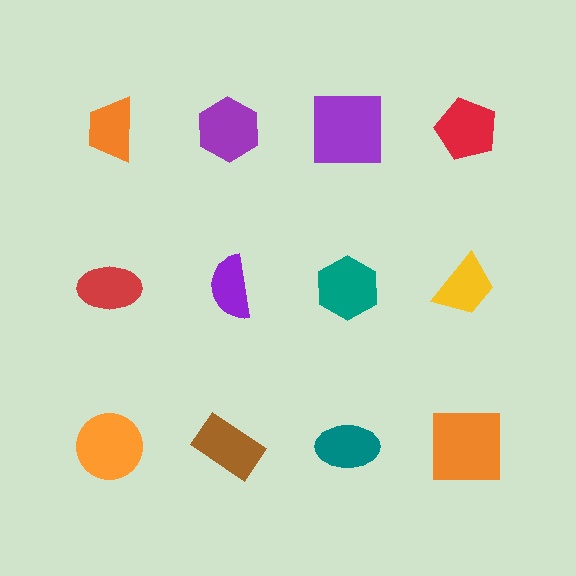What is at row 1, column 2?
A purple hexagon.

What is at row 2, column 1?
A red ellipse.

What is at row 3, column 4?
An orange square.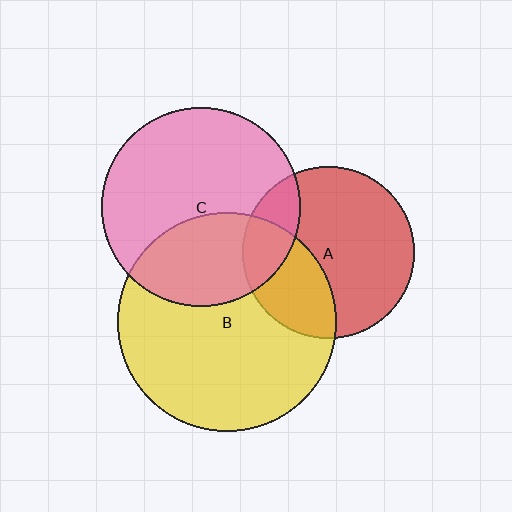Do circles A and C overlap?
Yes.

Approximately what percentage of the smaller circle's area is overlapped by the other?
Approximately 20%.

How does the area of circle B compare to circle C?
Approximately 1.2 times.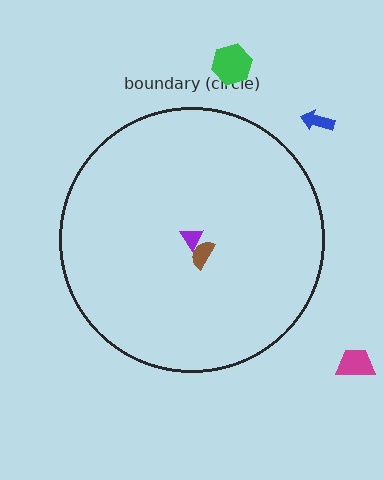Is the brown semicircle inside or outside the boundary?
Inside.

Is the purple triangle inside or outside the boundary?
Inside.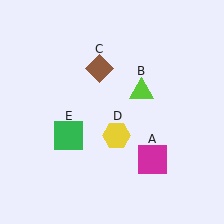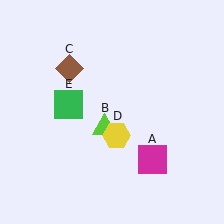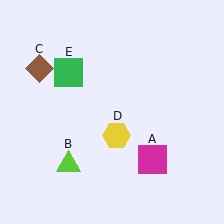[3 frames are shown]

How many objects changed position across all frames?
3 objects changed position: lime triangle (object B), brown diamond (object C), green square (object E).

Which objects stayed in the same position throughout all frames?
Magenta square (object A) and yellow hexagon (object D) remained stationary.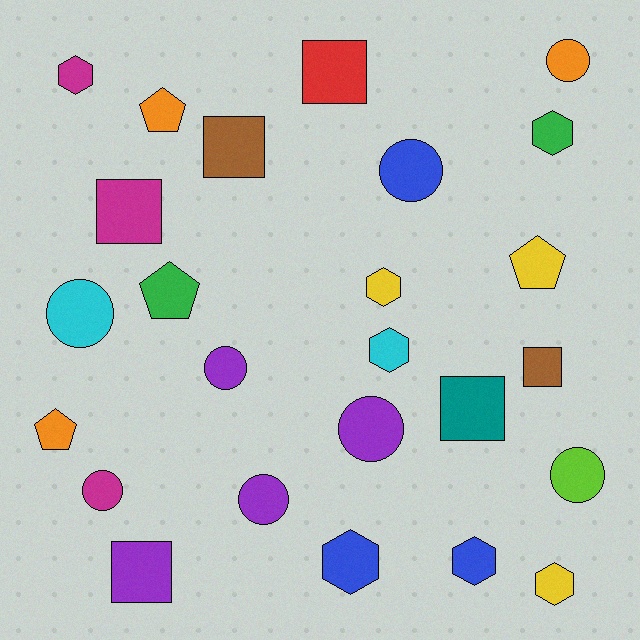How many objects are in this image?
There are 25 objects.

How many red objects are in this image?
There is 1 red object.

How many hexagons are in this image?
There are 7 hexagons.